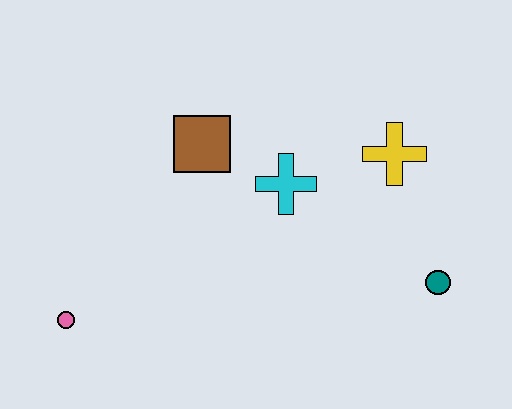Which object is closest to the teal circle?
The yellow cross is closest to the teal circle.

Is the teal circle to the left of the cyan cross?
No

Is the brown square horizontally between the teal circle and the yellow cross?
No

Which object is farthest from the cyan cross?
The pink circle is farthest from the cyan cross.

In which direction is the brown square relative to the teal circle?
The brown square is to the left of the teal circle.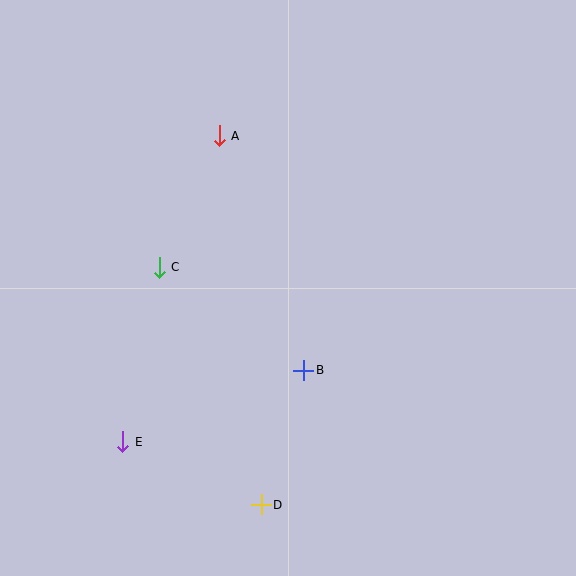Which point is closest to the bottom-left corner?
Point E is closest to the bottom-left corner.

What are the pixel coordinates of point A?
Point A is at (219, 136).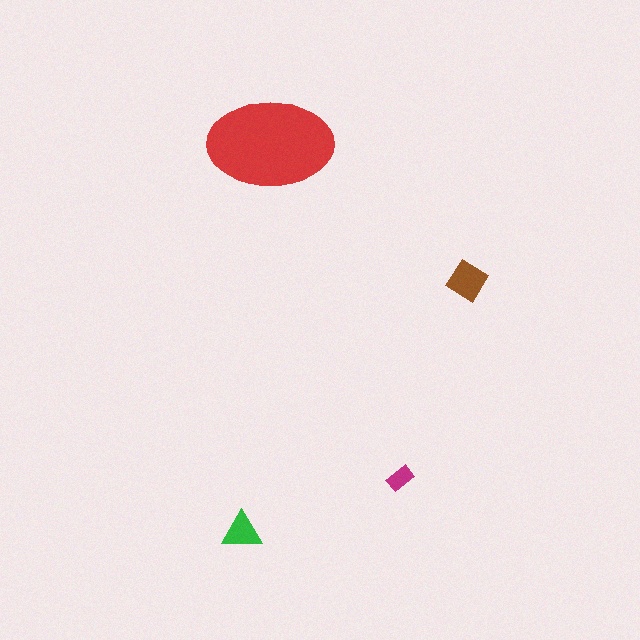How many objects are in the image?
There are 4 objects in the image.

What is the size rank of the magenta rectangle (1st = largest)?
4th.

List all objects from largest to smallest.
The red ellipse, the brown diamond, the green triangle, the magenta rectangle.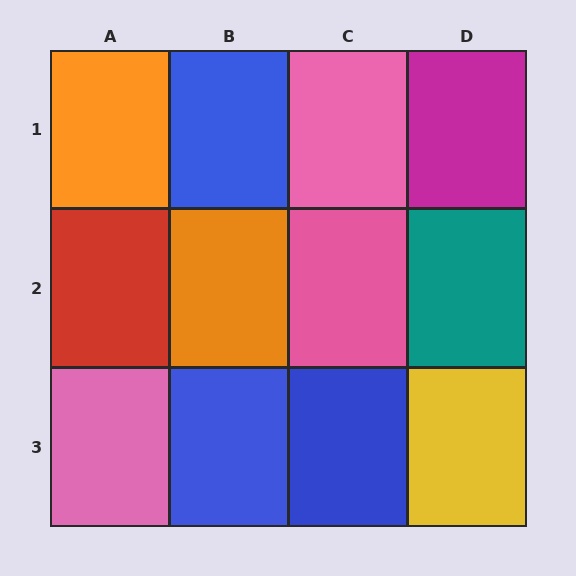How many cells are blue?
3 cells are blue.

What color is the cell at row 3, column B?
Blue.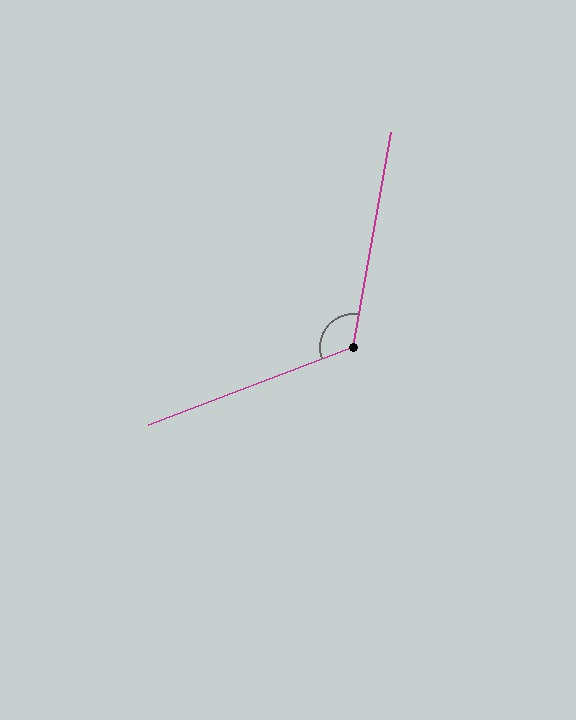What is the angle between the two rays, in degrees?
Approximately 121 degrees.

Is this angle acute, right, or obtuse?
It is obtuse.